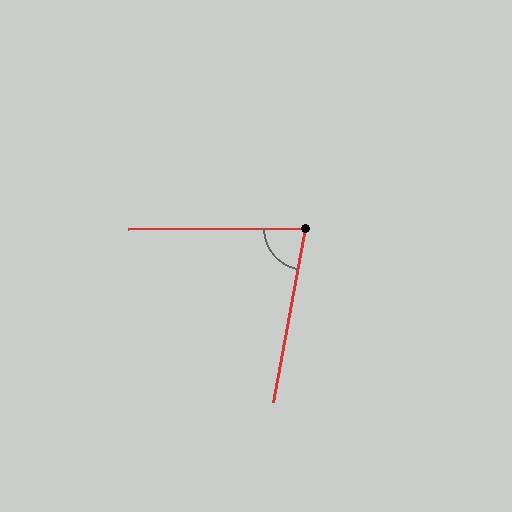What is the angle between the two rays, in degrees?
Approximately 79 degrees.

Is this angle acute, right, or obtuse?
It is acute.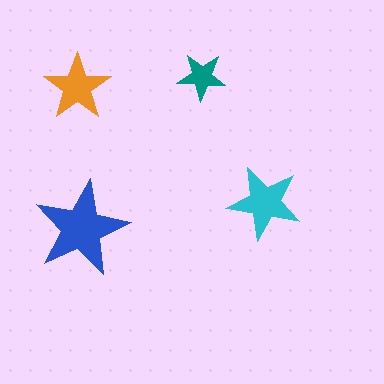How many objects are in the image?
There are 4 objects in the image.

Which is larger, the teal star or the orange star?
The orange one.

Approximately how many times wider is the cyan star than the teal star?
About 1.5 times wider.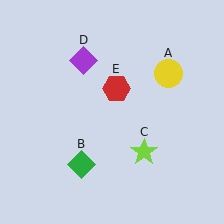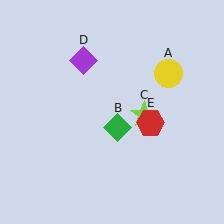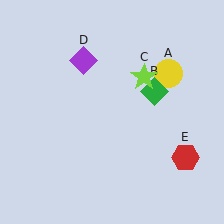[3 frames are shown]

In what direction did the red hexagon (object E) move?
The red hexagon (object E) moved down and to the right.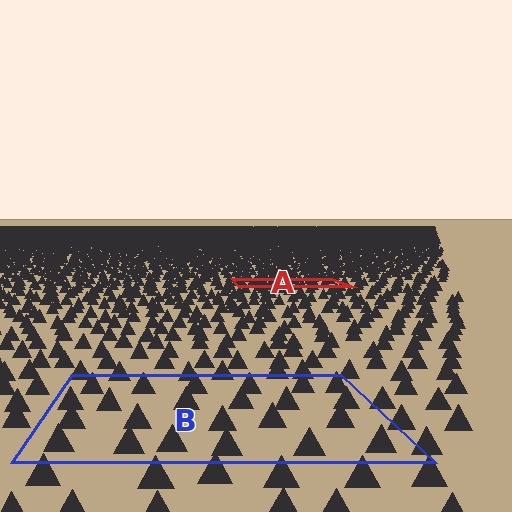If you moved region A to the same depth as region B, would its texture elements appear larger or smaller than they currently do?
They would appear larger. At a closer depth, the same texture elements are projected at a bigger on-screen size.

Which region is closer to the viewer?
Region B is closer. The texture elements there are larger and more spread out.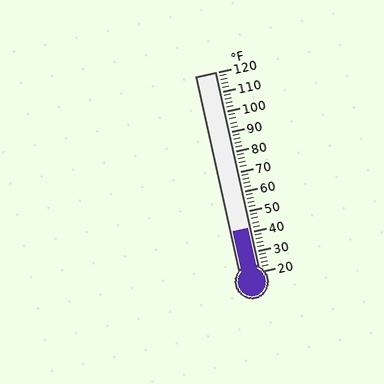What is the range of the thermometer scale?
The thermometer scale ranges from 20°F to 120°F.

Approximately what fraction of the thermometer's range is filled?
The thermometer is filled to approximately 20% of its range.